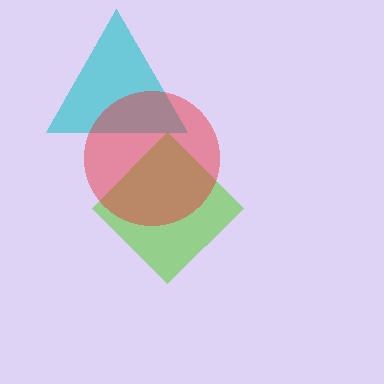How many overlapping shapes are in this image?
There are 3 overlapping shapes in the image.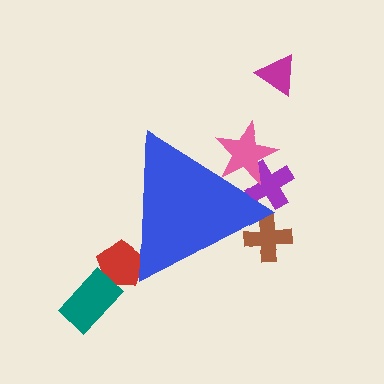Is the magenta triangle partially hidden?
No, the magenta triangle is fully visible.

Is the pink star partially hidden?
Yes, the pink star is partially hidden behind the blue triangle.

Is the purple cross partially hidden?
Yes, the purple cross is partially hidden behind the blue triangle.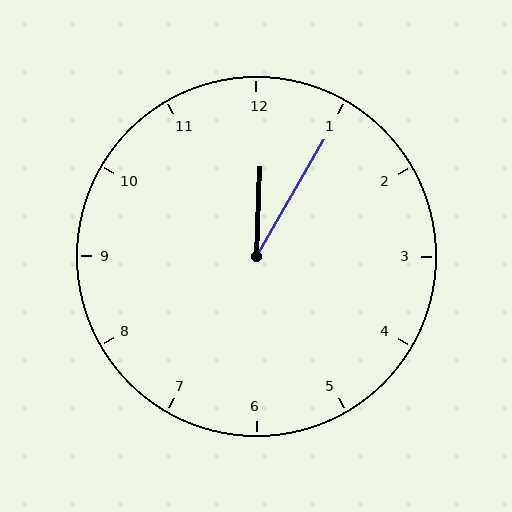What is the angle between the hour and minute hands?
Approximately 28 degrees.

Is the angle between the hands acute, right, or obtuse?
It is acute.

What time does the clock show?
12:05.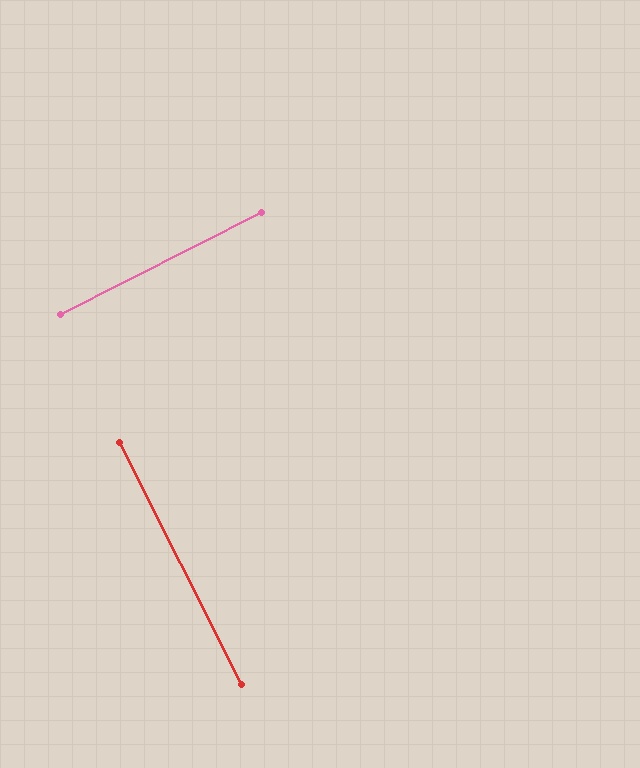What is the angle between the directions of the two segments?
Approximately 90 degrees.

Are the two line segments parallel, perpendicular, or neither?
Perpendicular — they meet at approximately 90°.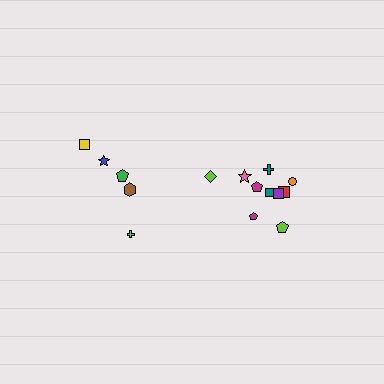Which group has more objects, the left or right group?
The right group.